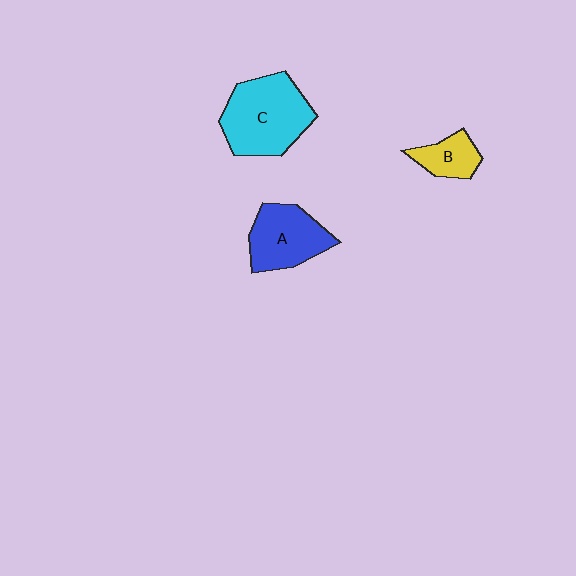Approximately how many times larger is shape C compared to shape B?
Approximately 2.5 times.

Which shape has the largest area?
Shape C (cyan).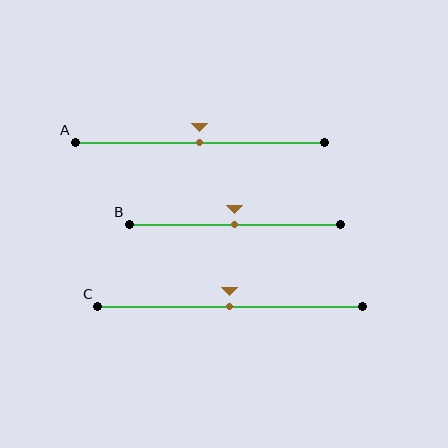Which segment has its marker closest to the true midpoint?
Segment A has its marker closest to the true midpoint.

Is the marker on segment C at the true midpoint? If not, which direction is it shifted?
Yes, the marker on segment C is at the true midpoint.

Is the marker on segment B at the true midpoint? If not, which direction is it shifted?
Yes, the marker on segment B is at the true midpoint.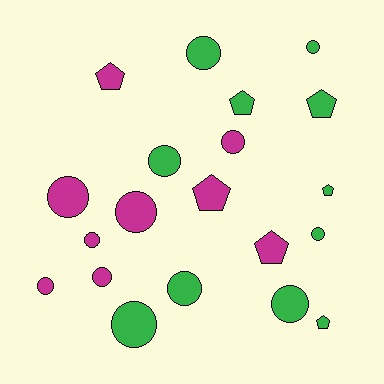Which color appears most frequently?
Green, with 11 objects.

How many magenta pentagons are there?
There are 3 magenta pentagons.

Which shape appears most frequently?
Circle, with 13 objects.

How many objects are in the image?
There are 20 objects.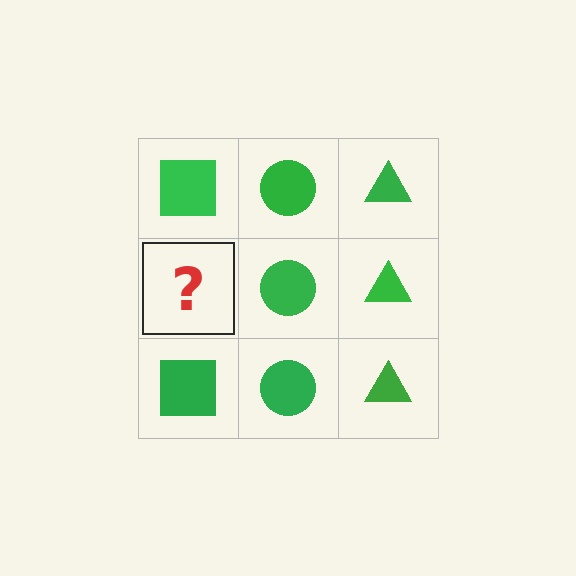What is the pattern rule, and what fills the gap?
The rule is that each column has a consistent shape. The gap should be filled with a green square.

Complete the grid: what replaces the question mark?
The question mark should be replaced with a green square.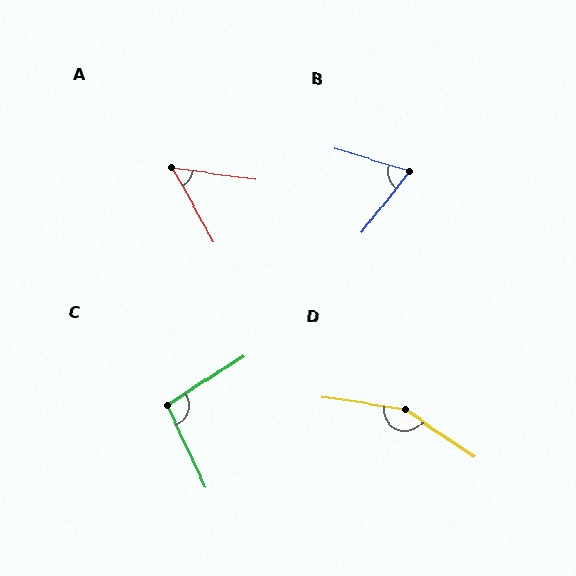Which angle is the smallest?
A, at approximately 53 degrees.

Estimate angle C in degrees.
Approximately 97 degrees.